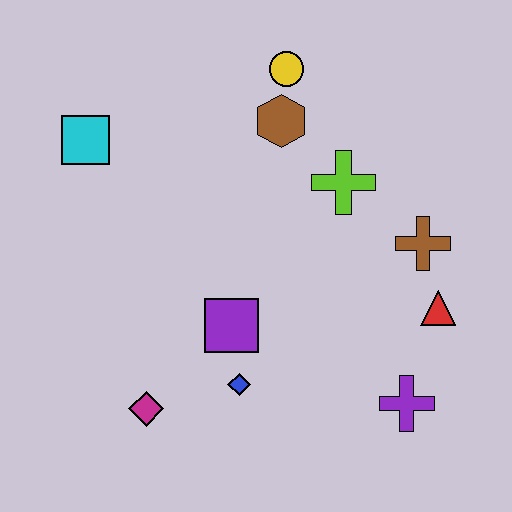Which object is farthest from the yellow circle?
The magenta diamond is farthest from the yellow circle.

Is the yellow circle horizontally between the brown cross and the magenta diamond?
Yes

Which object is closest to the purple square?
The blue diamond is closest to the purple square.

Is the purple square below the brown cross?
Yes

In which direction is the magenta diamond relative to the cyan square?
The magenta diamond is below the cyan square.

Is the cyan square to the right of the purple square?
No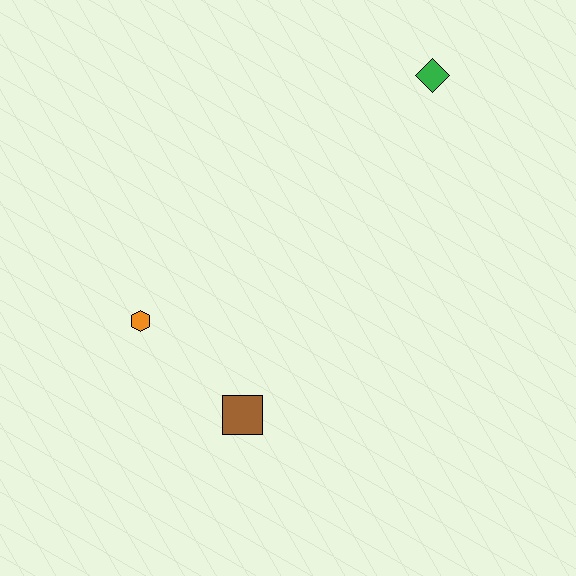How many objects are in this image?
There are 3 objects.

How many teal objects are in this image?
There are no teal objects.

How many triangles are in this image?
There are no triangles.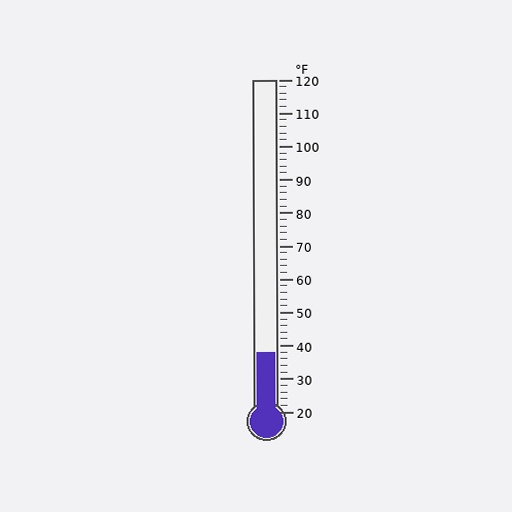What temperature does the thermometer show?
The thermometer shows approximately 38°F.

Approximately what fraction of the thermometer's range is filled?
The thermometer is filled to approximately 20% of its range.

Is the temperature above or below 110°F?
The temperature is below 110°F.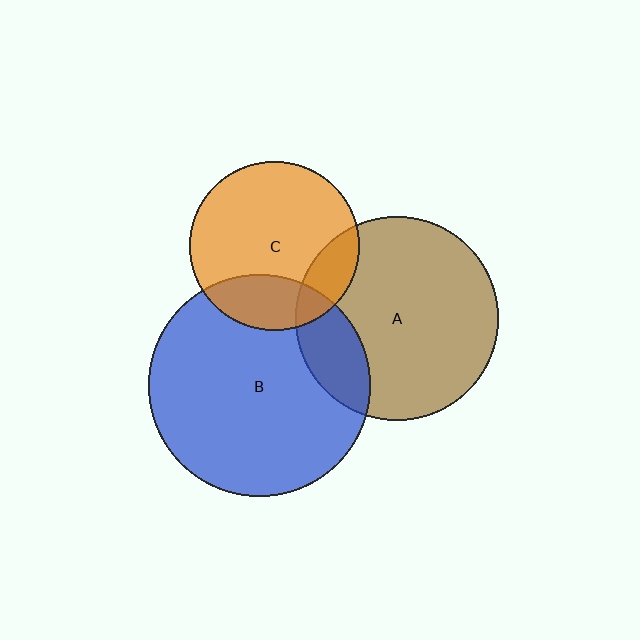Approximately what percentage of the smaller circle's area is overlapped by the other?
Approximately 20%.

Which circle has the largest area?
Circle B (blue).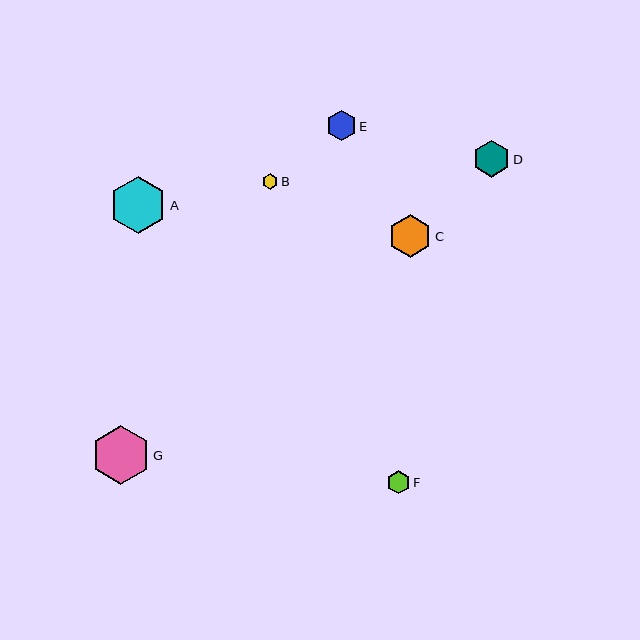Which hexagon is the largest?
Hexagon G is the largest with a size of approximately 58 pixels.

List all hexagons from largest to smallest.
From largest to smallest: G, A, C, D, E, F, B.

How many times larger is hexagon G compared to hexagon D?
Hexagon G is approximately 1.6 times the size of hexagon D.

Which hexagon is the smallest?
Hexagon B is the smallest with a size of approximately 16 pixels.